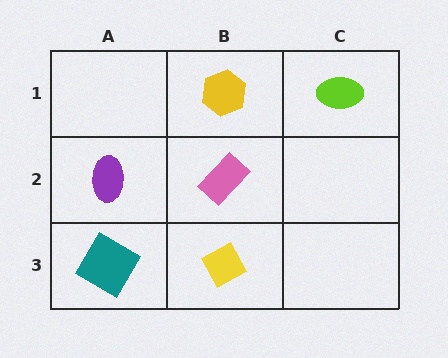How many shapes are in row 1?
2 shapes.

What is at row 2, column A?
A purple ellipse.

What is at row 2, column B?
A pink rectangle.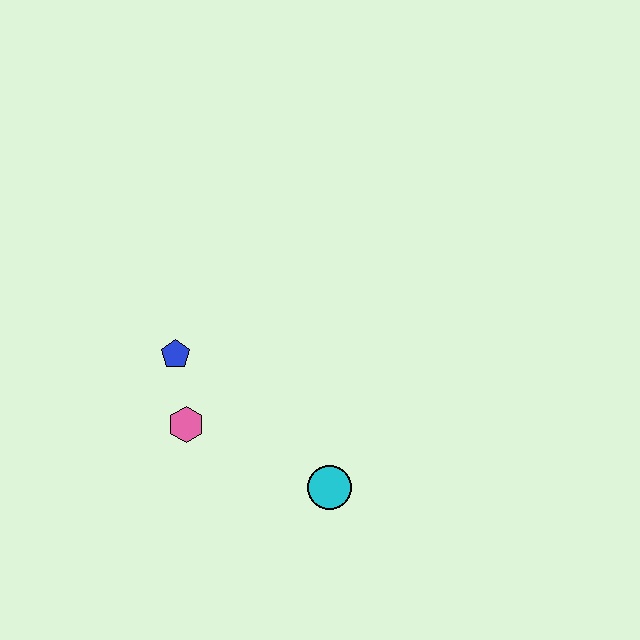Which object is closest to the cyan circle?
The pink hexagon is closest to the cyan circle.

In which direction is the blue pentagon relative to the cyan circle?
The blue pentagon is to the left of the cyan circle.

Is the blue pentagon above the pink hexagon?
Yes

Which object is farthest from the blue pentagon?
The cyan circle is farthest from the blue pentagon.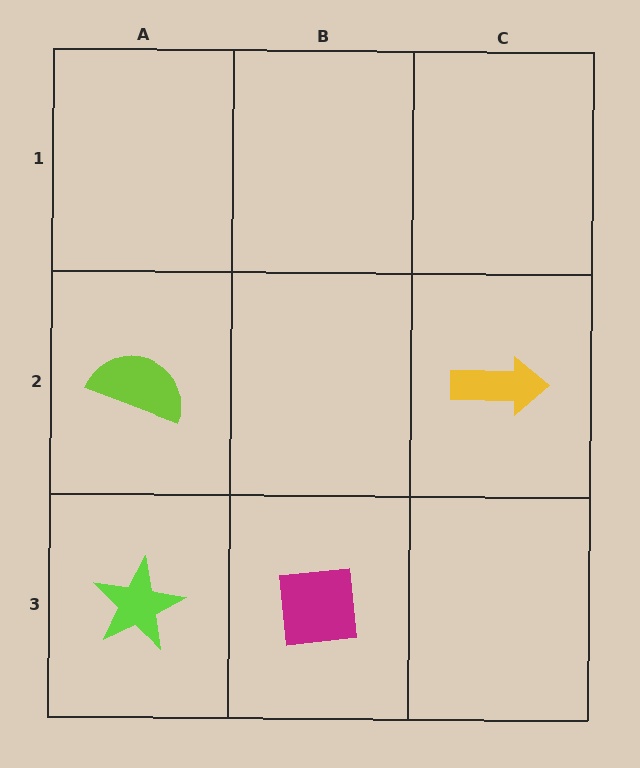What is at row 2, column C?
A yellow arrow.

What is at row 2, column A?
A lime semicircle.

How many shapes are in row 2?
2 shapes.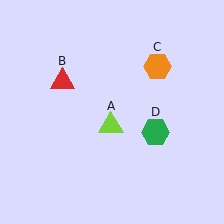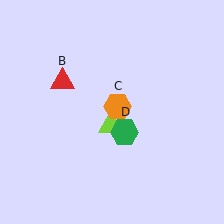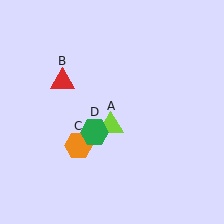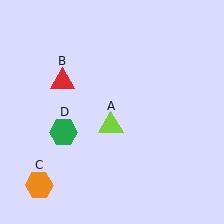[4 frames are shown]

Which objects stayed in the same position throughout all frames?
Lime triangle (object A) and red triangle (object B) remained stationary.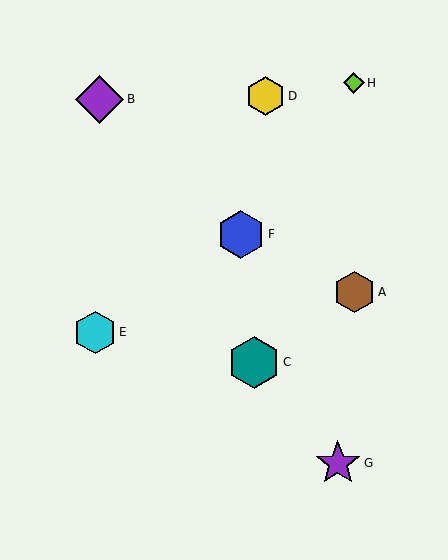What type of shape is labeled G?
Shape G is a purple star.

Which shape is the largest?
The teal hexagon (labeled C) is the largest.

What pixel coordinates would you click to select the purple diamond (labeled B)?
Click at (100, 99) to select the purple diamond B.